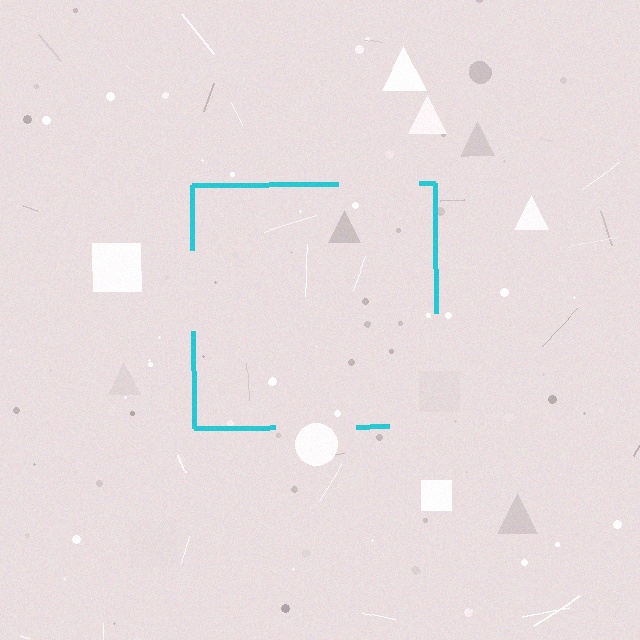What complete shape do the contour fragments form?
The contour fragments form a square.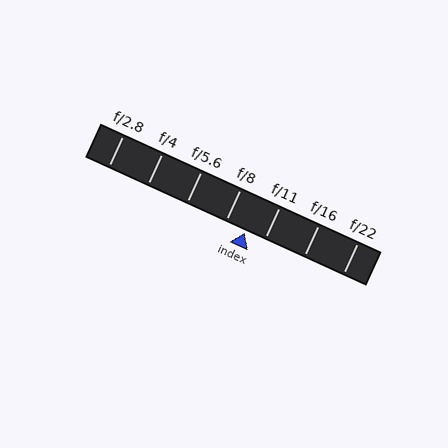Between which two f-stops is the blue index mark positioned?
The index mark is between f/8 and f/11.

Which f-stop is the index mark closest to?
The index mark is closest to f/11.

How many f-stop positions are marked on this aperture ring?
There are 7 f-stop positions marked.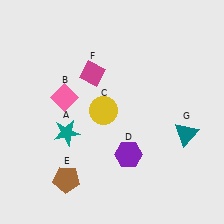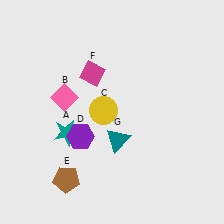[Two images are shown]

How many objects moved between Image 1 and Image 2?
2 objects moved between the two images.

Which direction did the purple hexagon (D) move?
The purple hexagon (D) moved left.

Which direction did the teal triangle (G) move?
The teal triangle (G) moved left.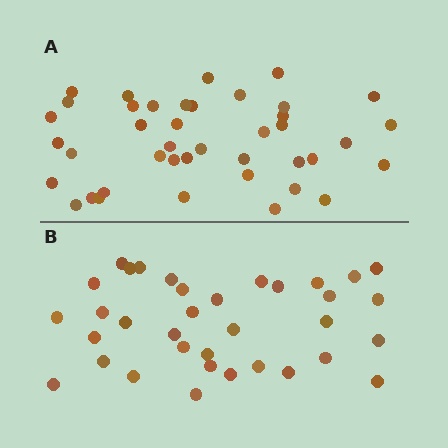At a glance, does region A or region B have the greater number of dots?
Region A (the top region) has more dots.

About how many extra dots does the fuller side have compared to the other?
Region A has about 6 more dots than region B.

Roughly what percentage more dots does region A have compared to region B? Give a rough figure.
About 15% more.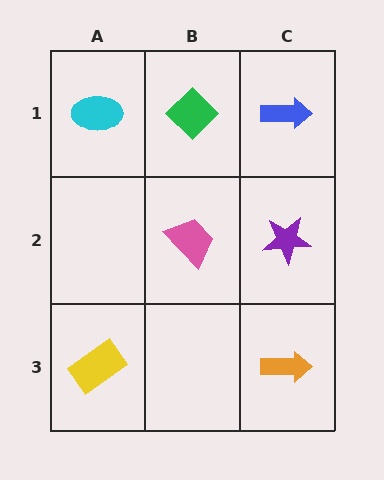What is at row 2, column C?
A purple star.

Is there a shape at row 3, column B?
No, that cell is empty.